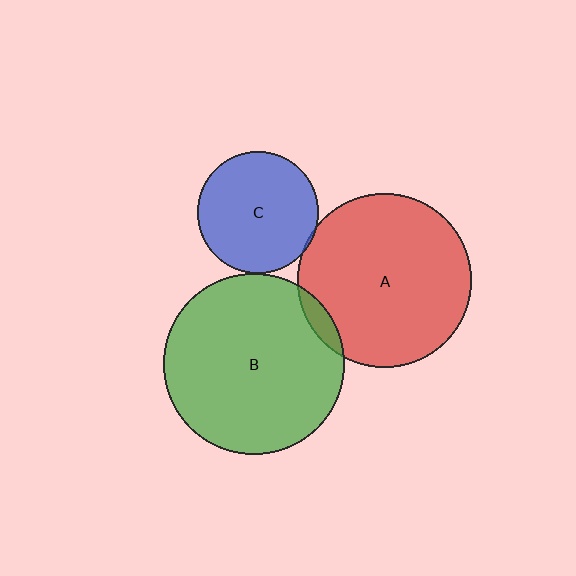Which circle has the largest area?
Circle B (green).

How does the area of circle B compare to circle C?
Approximately 2.2 times.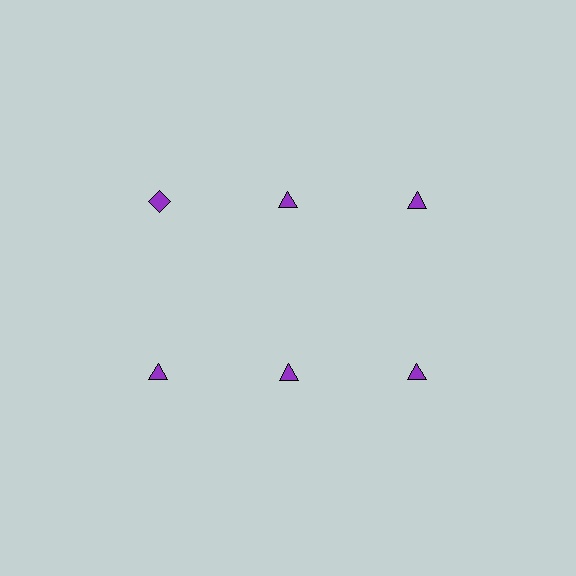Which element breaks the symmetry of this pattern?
The purple diamond in the top row, leftmost column breaks the symmetry. All other shapes are purple triangles.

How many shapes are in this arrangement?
There are 6 shapes arranged in a grid pattern.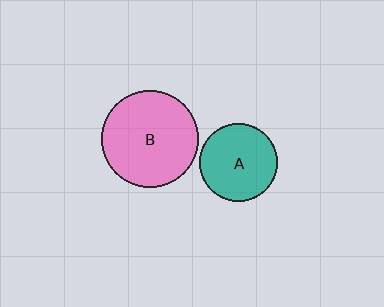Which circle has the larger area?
Circle B (pink).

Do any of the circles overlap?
No, none of the circles overlap.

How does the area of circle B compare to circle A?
Approximately 1.6 times.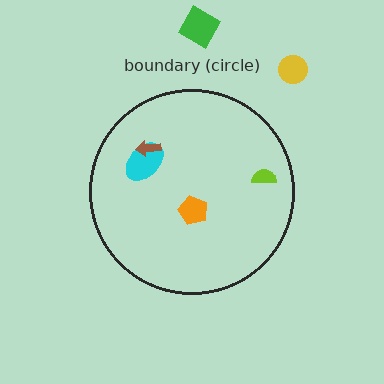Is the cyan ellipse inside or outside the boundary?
Inside.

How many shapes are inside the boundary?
4 inside, 2 outside.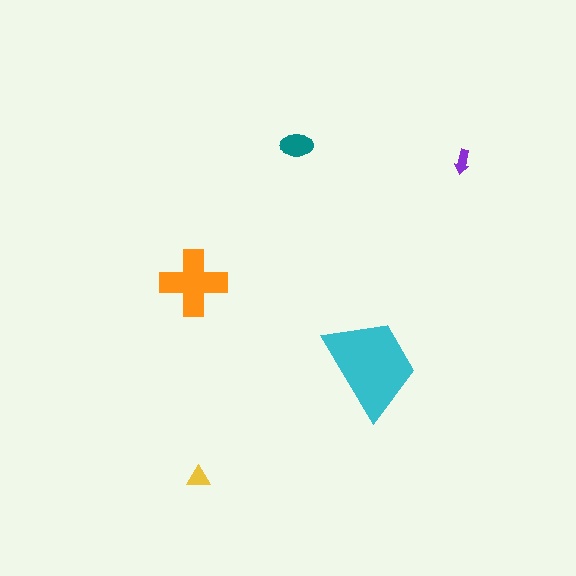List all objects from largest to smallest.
The cyan trapezoid, the orange cross, the teal ellipse, the yellow triangle, the purple arrow.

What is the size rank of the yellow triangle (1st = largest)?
4th.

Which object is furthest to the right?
The purple arrow is rightmost.